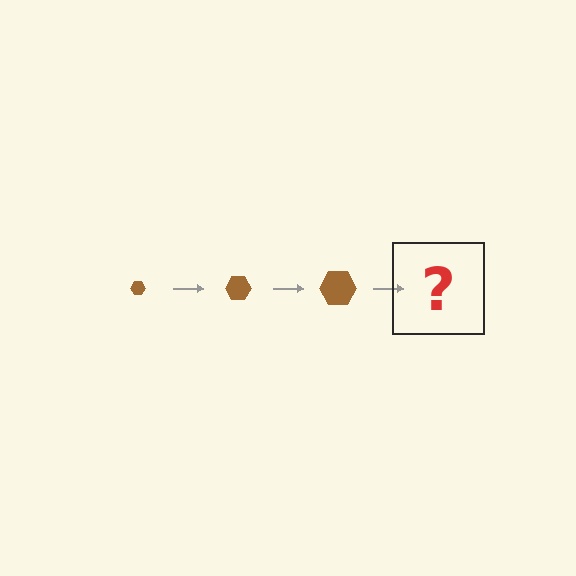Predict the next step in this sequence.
The next step is a brown hexagon, larger than the previous one.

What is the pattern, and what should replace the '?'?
The pattern is that the hexagon gets progressively larger each step. The '?' should be a brown hexagon, larger than the previous one.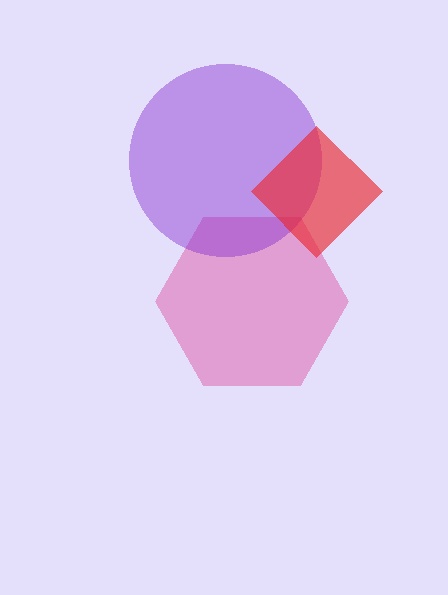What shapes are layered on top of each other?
The layered shapes are: a pink hexagon, a purple circle, a red diamond.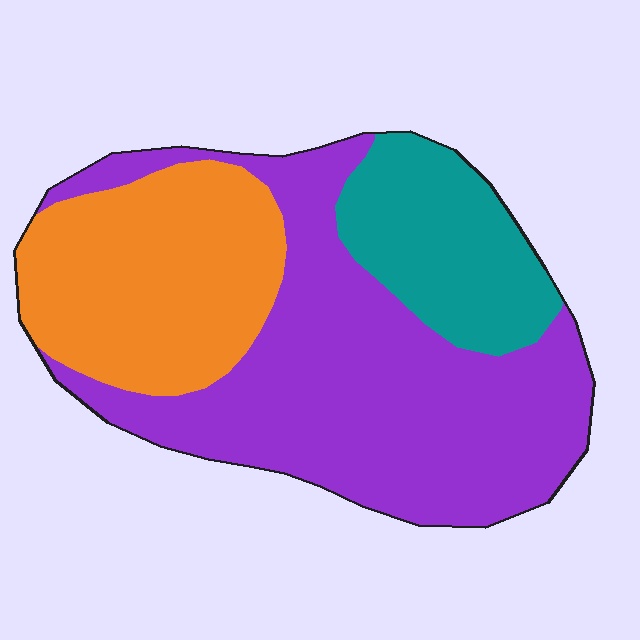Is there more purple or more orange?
Purple.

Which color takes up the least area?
Teal, at roughly 20%.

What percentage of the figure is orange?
Orange takes up between a quarter and a half of the figure.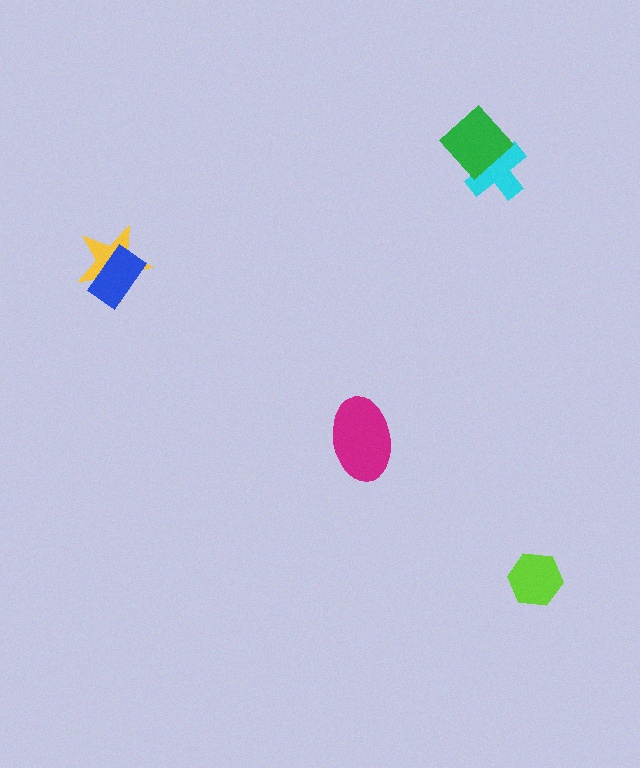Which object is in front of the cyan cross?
The green diamond is in front of the cyan cross.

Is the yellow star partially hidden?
Yes, it is partially covered by another shape.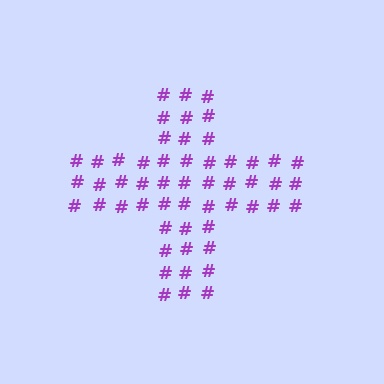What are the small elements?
The small elements are hash symbols.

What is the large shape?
The large shape is a cross.